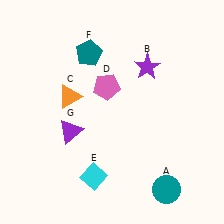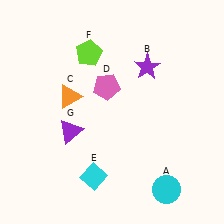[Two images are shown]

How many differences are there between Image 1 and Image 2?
There are 2 differences between the two images.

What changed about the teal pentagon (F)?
In Image 1, F is teal. In Image 2, it changed to lime.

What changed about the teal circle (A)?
In Image 1, A is teal. In Image 2, it changed to cyan.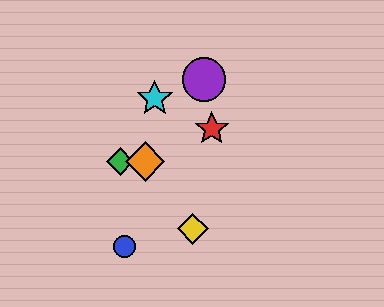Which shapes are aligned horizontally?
The green diamond, the orange diamond are aligned horizontally.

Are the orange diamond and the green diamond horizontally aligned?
Yes, both are at y≈161.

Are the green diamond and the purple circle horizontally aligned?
No, the green diamond is at y≈161 and the purple circle is at y≈80.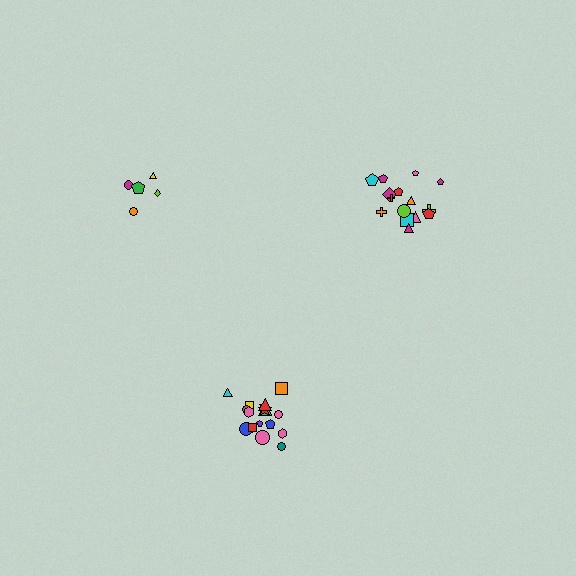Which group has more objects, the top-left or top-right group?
The top-right group.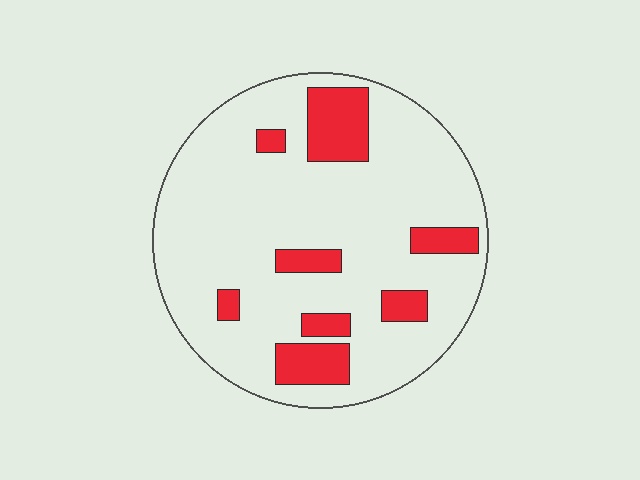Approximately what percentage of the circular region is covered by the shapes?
Approximately 15%.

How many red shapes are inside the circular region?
8.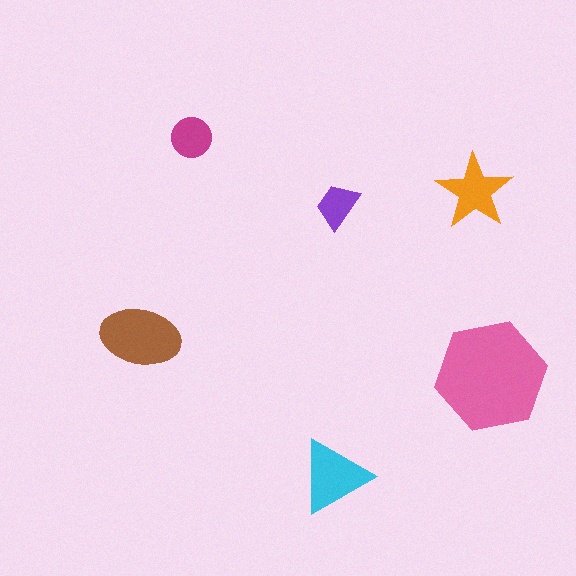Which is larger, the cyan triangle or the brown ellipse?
The brown ellipse.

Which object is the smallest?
The purple trapezoid.